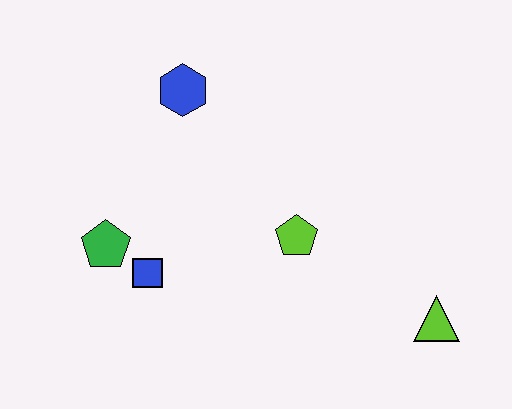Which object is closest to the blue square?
The green pentagon is closest to the blue square.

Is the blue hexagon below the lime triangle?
No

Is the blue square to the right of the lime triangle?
No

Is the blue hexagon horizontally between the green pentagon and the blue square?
No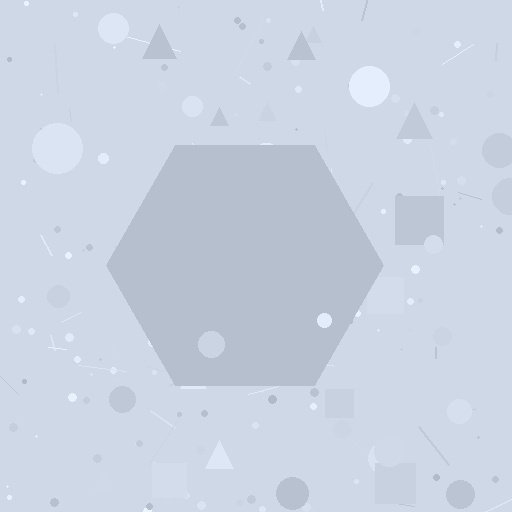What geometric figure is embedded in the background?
A hexagon is embedded in the background.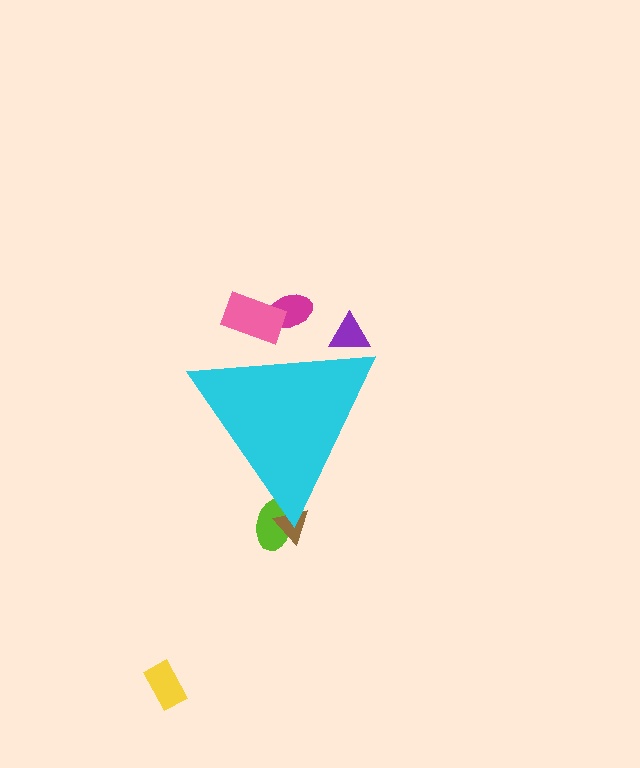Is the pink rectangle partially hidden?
Yes, the pink rectangle is partially hidden behind the cyan triangle.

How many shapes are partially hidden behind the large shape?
5 shapes are partially hidden.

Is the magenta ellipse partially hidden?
Yes, the magenta ellipse is partially hidden behind the cyan triangle.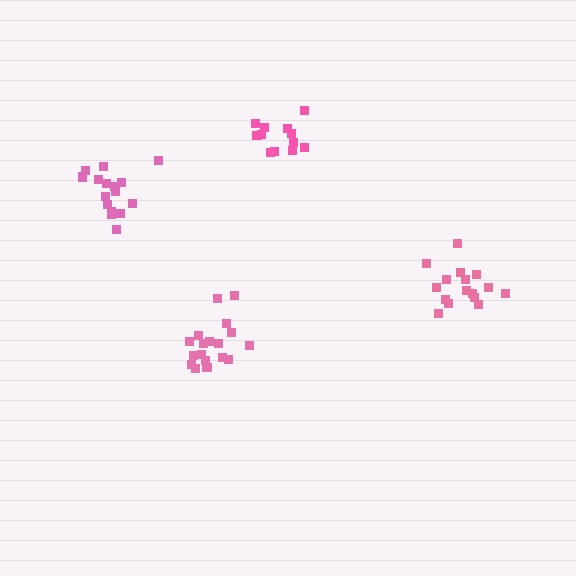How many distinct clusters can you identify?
There are 4 distinct clusters.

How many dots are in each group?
Group 1: 18 dots, Group 2: 17 dots, Group 3: 16 dots, Group 4: 12 dots (63 total).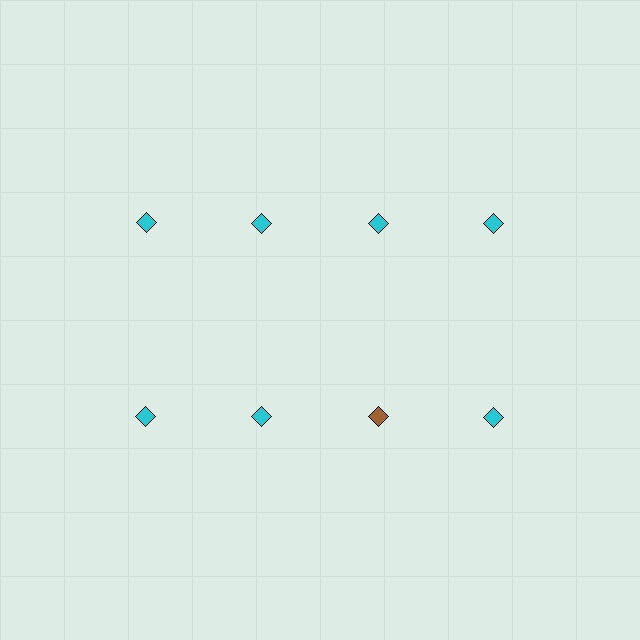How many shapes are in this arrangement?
There are 8 shapes arranged in a grid pattern.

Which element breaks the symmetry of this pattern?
The brown diamond in the second row, center column breaks the symmetry. All other shapes are cyan diamonds.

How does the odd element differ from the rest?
It has a different color: brown instead of cyan.